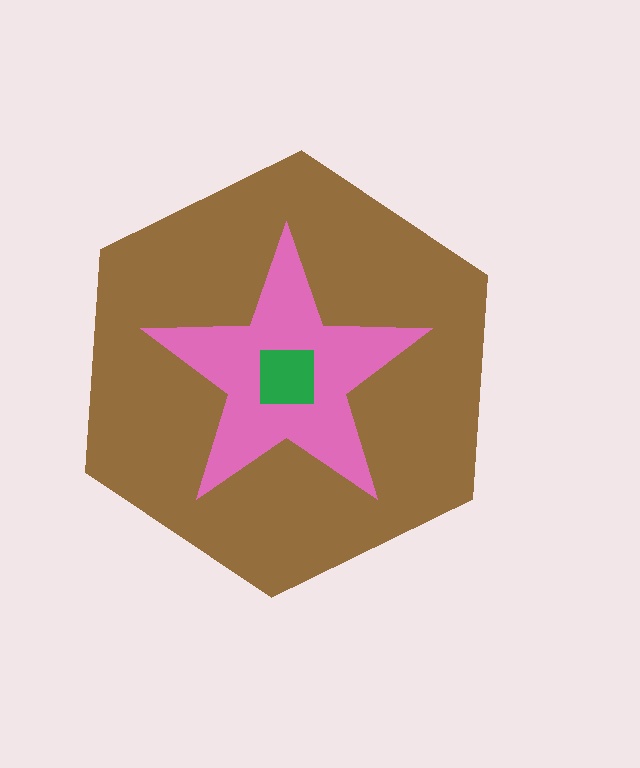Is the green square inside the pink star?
Yes.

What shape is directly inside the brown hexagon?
The pink star.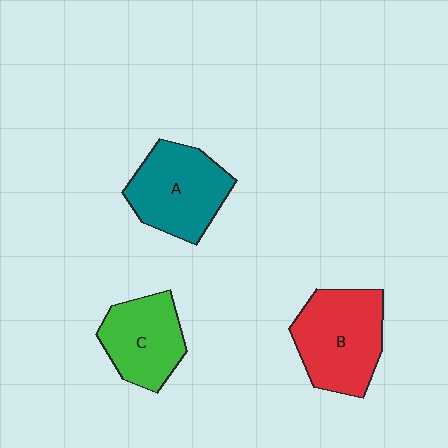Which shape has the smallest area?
Shape C (green).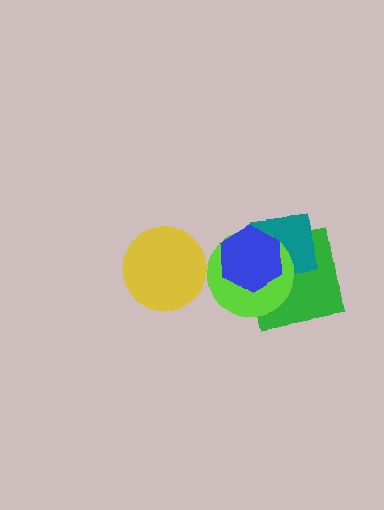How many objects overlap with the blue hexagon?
3 objects overlap with the blue hexagon.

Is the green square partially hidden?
Yes, it is partially covered by another shape.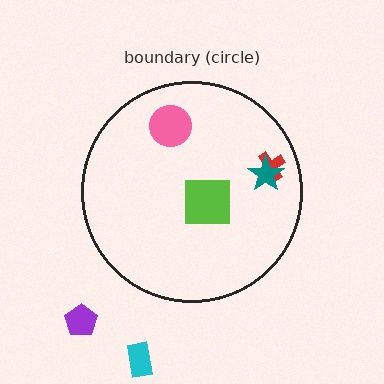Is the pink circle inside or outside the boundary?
Inside.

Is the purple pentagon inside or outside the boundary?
Outside.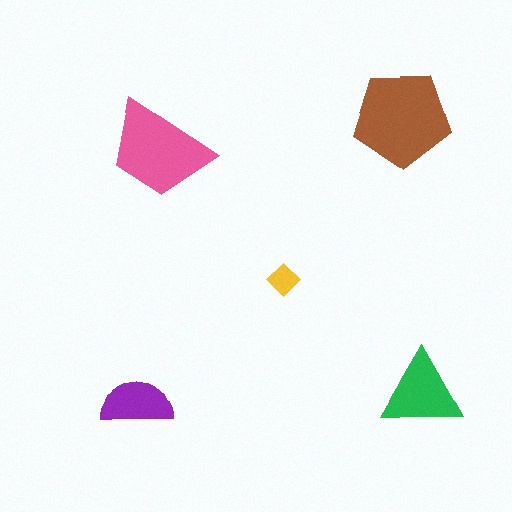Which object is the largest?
The brown pentagon.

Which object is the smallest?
The yellow diamond.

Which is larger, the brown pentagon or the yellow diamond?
The brown pentagon.